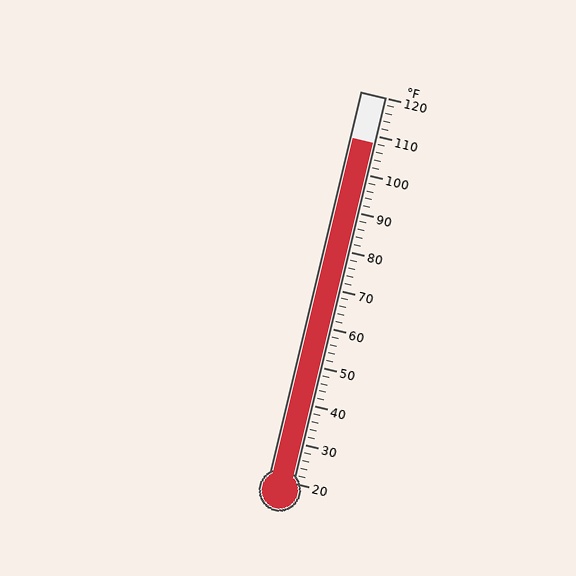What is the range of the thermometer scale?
The thermometer scale ranges from 20°F to 120°F.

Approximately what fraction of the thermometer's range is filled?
The thermometer is filled to approximately 90% of its range.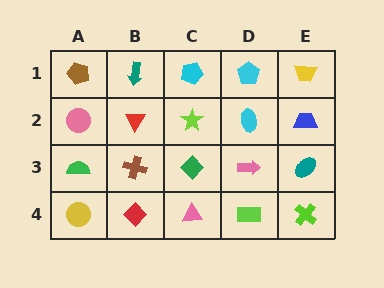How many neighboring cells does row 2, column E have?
3.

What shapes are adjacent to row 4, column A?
A green semicircle (row 3, column A), a red diamond (row 4, column B).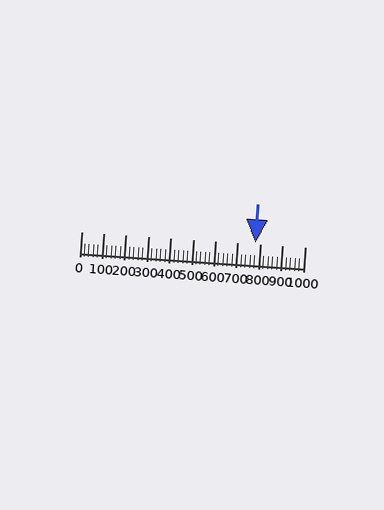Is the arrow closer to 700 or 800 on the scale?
The arrow is closer to 800.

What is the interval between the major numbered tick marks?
The major tick marks are spaced 100 units apart.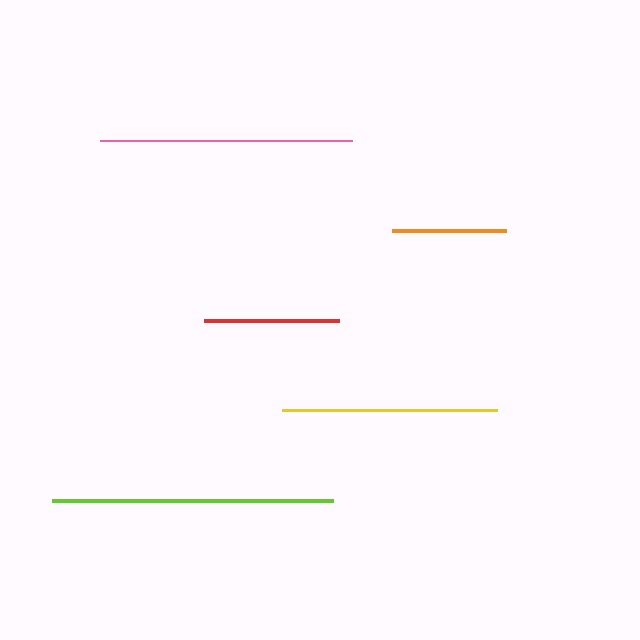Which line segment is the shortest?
The orange line is the shortest at approximately 114 pixels.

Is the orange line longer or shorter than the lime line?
The lime line is longer than the orange line.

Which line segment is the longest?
The lime line is the longest at approximately 281 pixels.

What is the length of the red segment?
The red segment is approximately 135 pixels long.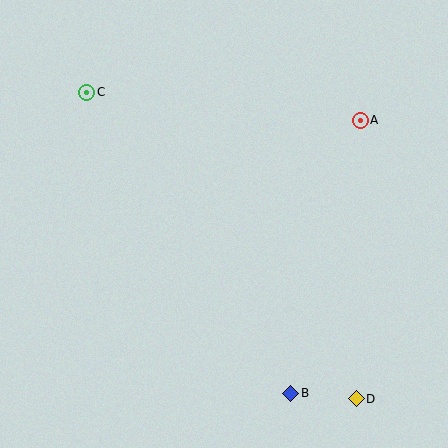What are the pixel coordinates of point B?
Point B is at (291, 393).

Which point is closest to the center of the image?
Point A at (360, 120) is closest to the center.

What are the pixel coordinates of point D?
Point D is at (356, 399).